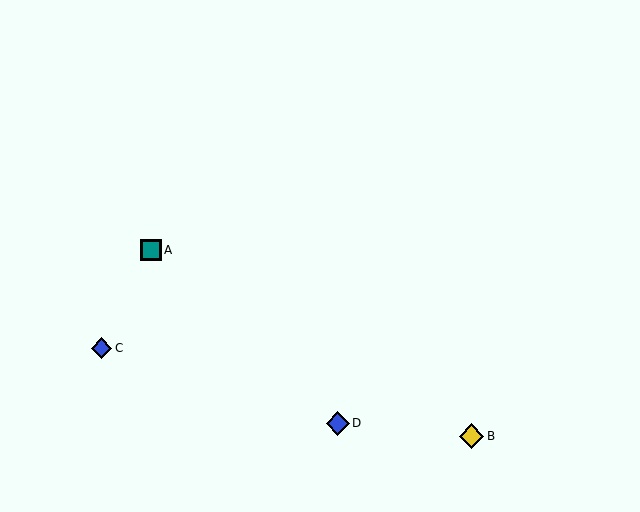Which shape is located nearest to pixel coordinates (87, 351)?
The blue diamond (labeled C) at (101, 348) is nearest to that location.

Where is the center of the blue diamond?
The center of the blue diamond is at (338, 423).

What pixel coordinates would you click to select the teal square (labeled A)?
Click at (151, 250) to select the teal square A.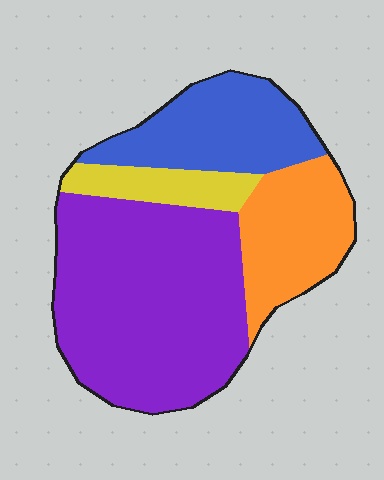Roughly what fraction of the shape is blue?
Blue takes up about one fifth (1/5) of the shape.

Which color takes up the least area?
Yellow, at roughly 10%.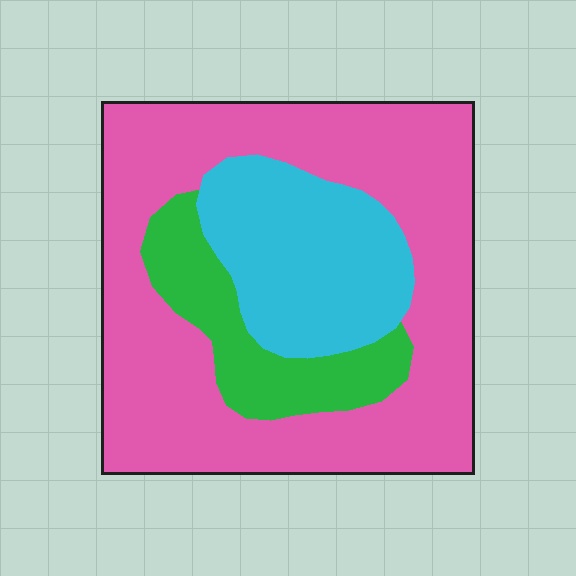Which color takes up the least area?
Green, at roughly 15%.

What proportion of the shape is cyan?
Cyan takes up less than a quarter of the shape.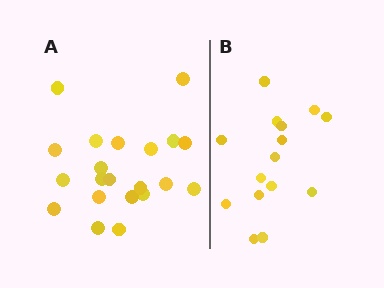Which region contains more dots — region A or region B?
Region A (the left region) has more dots.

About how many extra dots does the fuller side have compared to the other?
Region A has about 6 more dots than region B.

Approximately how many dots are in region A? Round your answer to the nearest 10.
About 20 dots. (The exact count is 21, which rounds to 20.)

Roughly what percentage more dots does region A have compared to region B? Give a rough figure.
About 40% more.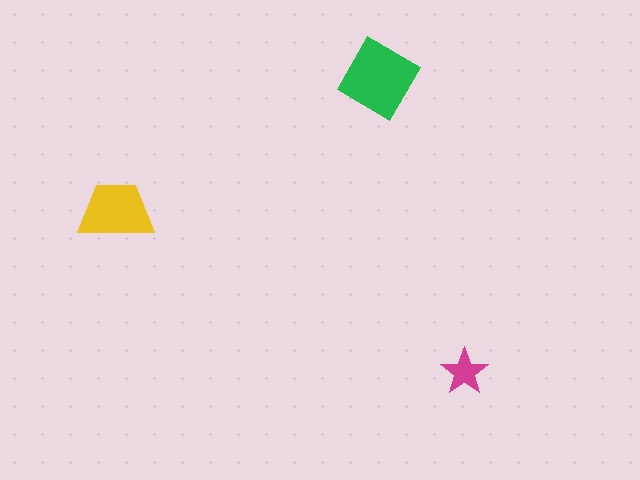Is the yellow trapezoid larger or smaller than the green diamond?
Smaller.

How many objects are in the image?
There are 3 objects in the image.